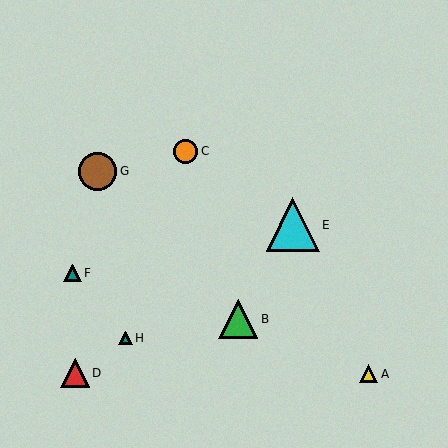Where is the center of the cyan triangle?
The center of the cyan triangle is at (293, 225).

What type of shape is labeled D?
Shape D is a red triangle.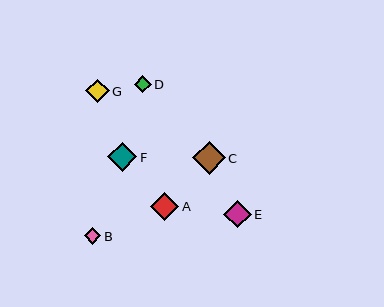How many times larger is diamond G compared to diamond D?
Diamond G is approximately 1.4 times the size of diamond D.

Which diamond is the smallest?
Diamond B is the smallest with a size of approximately 16 pixels.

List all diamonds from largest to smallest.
From largest to smallest: C, F, A, E, G, D, B.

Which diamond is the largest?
Diamond C is the largest with a size of approximately 33 pixels.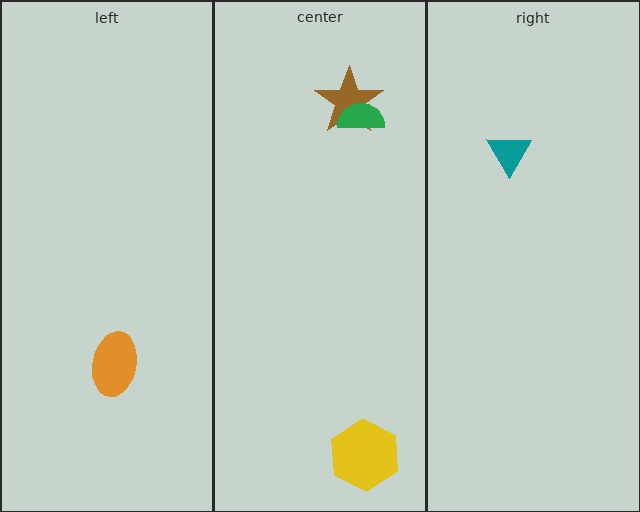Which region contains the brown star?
The center region.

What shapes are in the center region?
The yellow hexagon, the brown star, the green semicircle.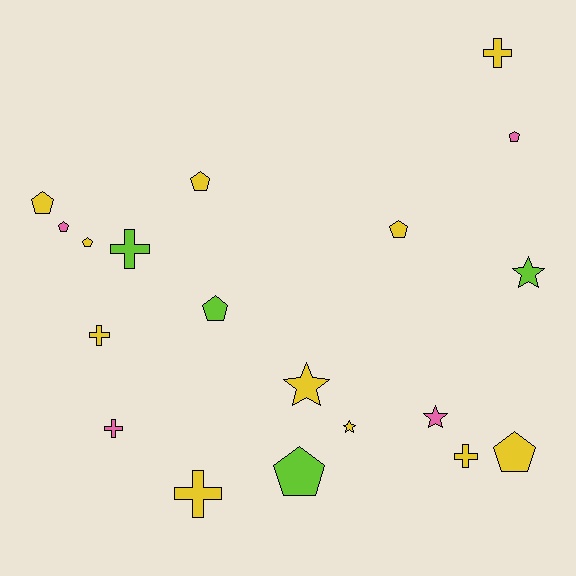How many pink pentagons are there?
There are 2 pink pentagons.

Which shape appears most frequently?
Pentagon, with 9 objects.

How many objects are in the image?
There are 19 objects.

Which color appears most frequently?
Yellow, with 11 objects.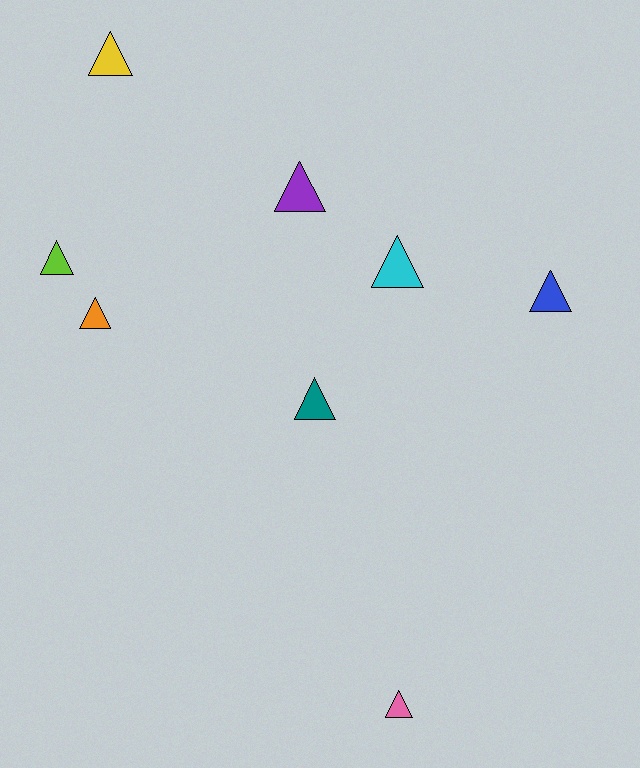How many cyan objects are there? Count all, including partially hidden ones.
There is 1 cyan object.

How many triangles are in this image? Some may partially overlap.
There are 8 triangles.